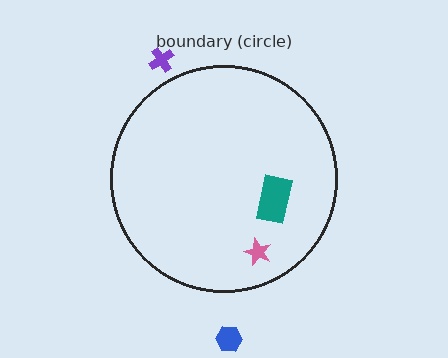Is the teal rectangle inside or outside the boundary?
Inside.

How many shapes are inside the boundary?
2 inside, 2 outside.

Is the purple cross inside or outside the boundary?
Outside.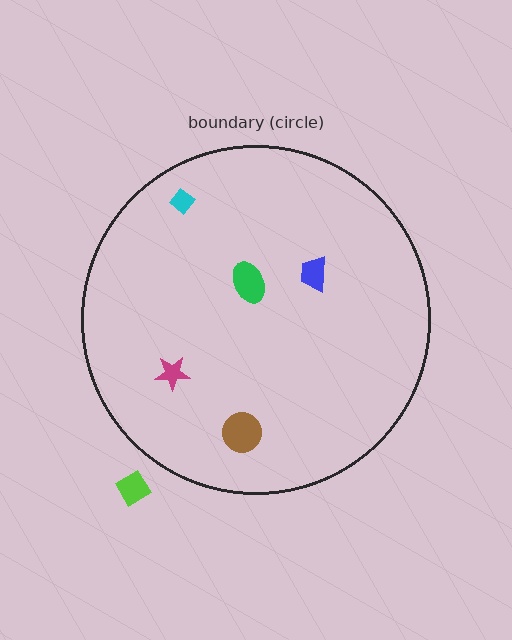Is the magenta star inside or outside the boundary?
Inside.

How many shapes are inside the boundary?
5 inside, 1 outside.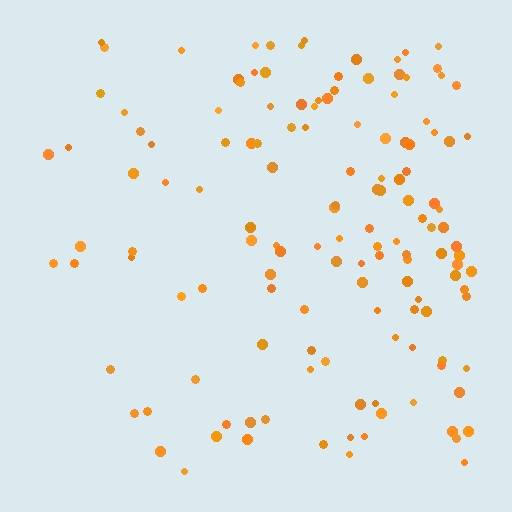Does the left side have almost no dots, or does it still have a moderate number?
Still a moderate number, just noticeably fewer than the right.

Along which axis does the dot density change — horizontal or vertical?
Horizontal.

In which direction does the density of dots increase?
From left to right, with the right side densest.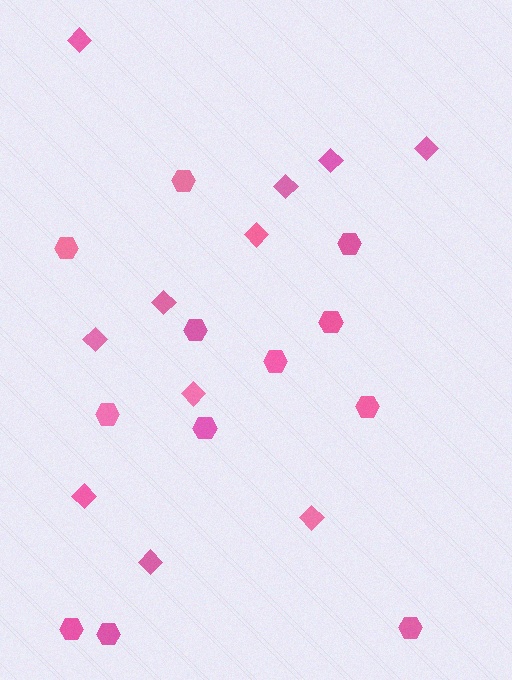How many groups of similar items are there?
There are 2 groups: one group of diamonds (11) and one group of hexagons (12).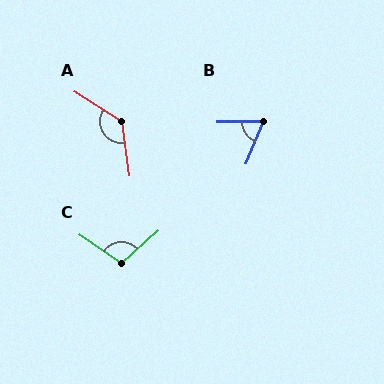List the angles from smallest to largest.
B (67°), C (104°), A (129°).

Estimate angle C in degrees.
Approximately 104 degrees.